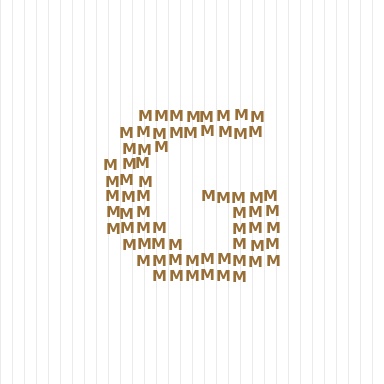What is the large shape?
The large shape is the letter G.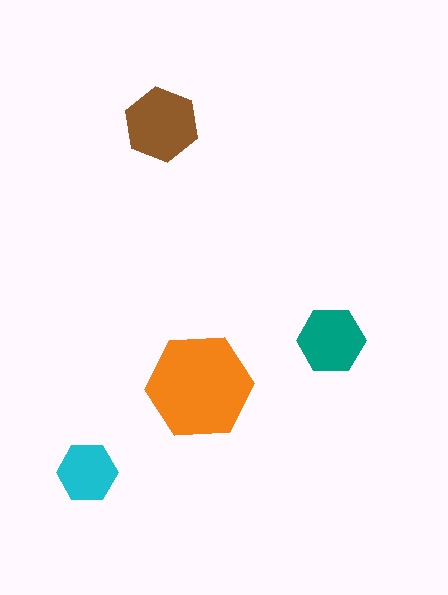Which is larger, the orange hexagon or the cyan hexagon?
The orange one.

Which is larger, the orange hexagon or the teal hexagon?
The orange one.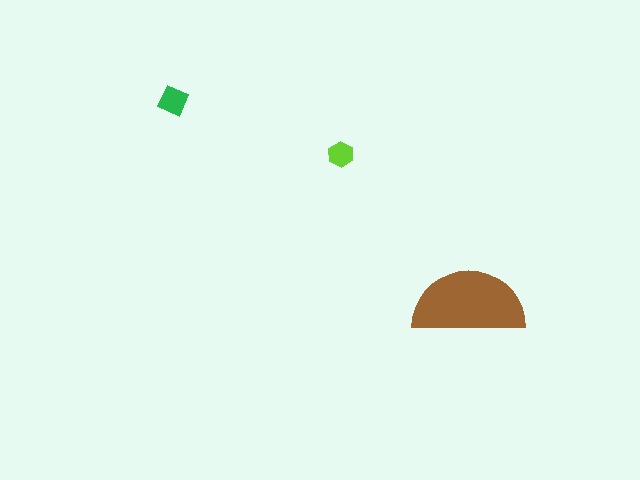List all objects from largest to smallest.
The brown semicircle, the green diamond, the lime hexagon.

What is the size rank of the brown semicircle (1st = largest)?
1st.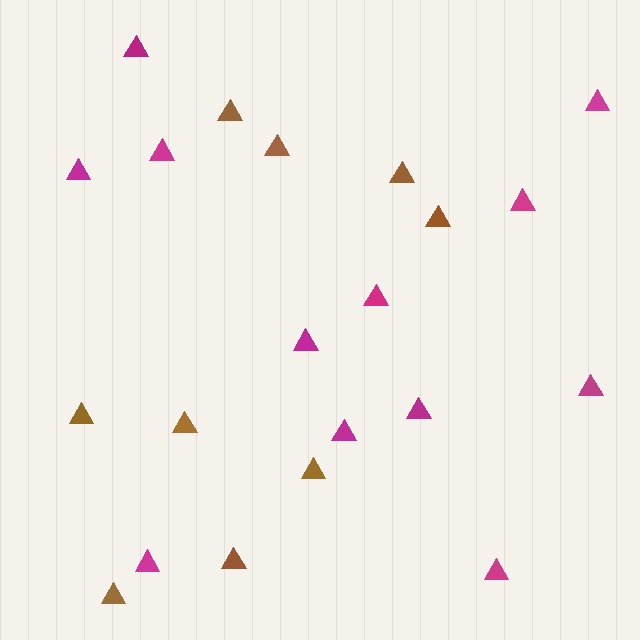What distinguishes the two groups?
There are 2 groups: one group of magenta triangles (12) and one group of brown triangles (9).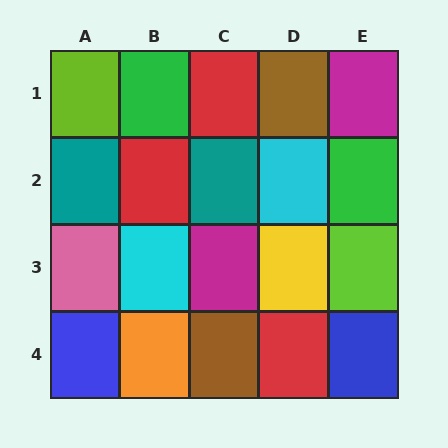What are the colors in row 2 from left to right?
Teal, red, teal, cyan, green.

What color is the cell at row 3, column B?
Cyan.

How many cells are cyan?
2 cells are cyan.